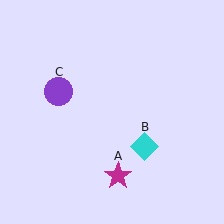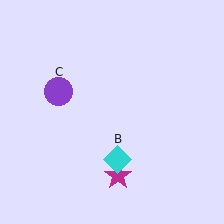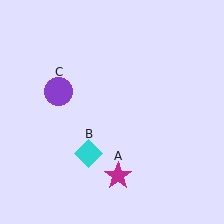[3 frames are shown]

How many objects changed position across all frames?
1 object changed position: cyan diamond (object B).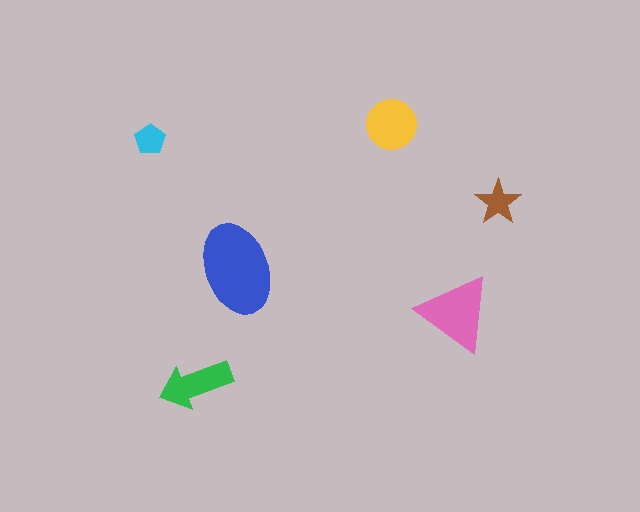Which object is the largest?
The blue ellipse.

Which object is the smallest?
The cyan pentagon.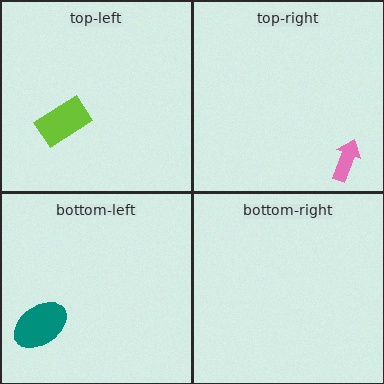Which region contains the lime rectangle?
The top-left region.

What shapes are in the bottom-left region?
The teal ellipse.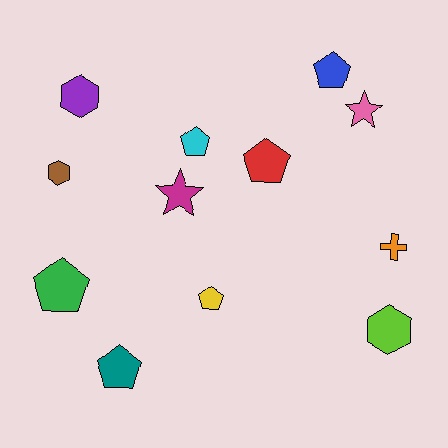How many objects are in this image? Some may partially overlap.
There are 12 objects.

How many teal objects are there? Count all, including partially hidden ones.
There is 1 teal object.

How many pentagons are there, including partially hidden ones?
There are 6 pentagons.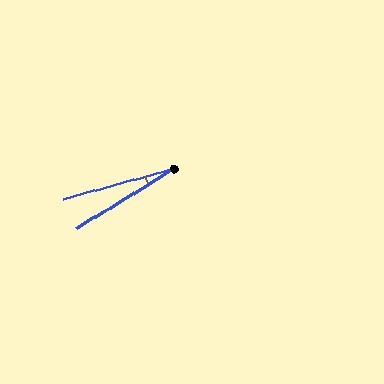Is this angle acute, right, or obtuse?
It is acute.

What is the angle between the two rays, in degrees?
Approximately 16 degrees.